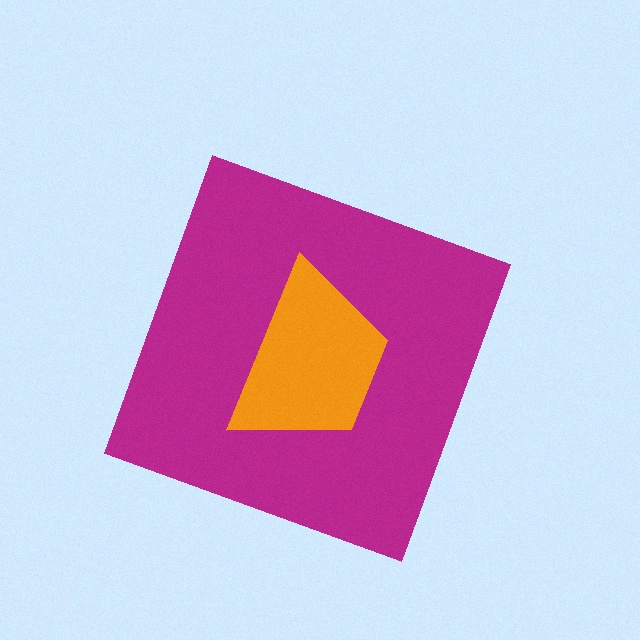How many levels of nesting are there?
2.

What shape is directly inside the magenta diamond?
The orange trapezoid.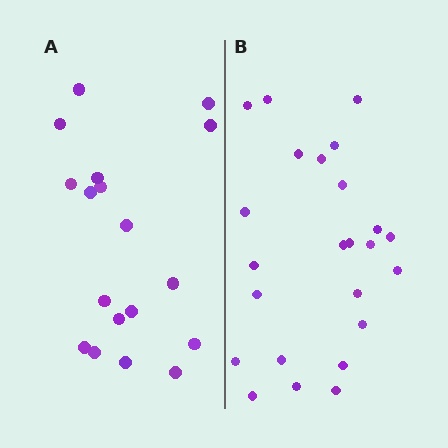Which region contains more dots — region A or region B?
Region B (the right region) has more dots.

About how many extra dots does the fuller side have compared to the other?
Region B has about 6 more dots than region A.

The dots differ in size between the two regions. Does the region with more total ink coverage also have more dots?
No. Region A has more total ink coverage because its dots are larger, but region B actually contains more individual dots. Total area can be misleading — the number of items is what matters here.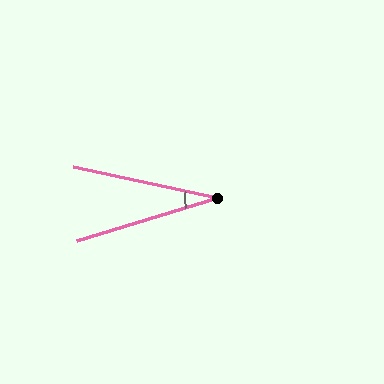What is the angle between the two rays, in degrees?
Approximately 29 degrees.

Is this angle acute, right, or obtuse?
It is acute.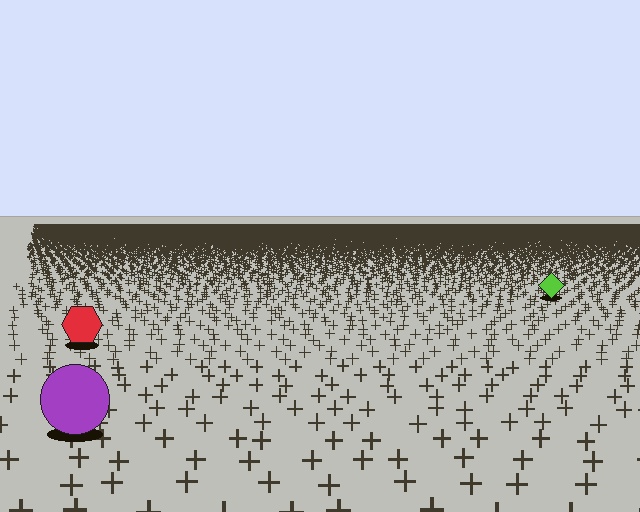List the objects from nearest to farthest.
From nearest to farthest: the purple circle, the red hexagon, the lime diamond.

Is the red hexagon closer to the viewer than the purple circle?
No. The purple circle is closer — you can tell from the texture gradient: the ground texture is coarser near it.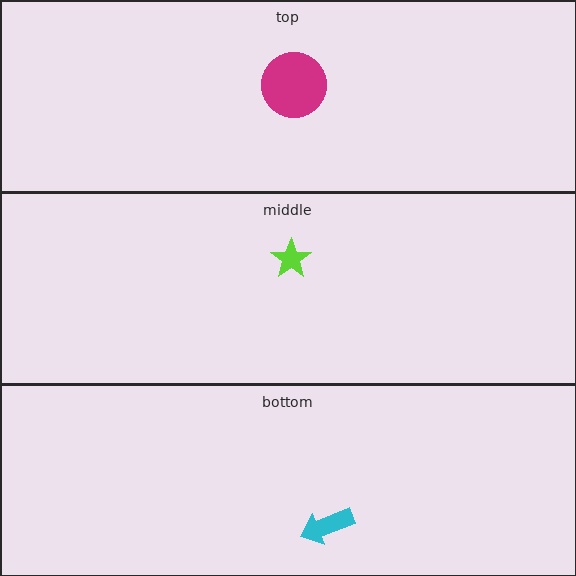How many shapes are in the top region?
1.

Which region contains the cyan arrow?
The bottom region.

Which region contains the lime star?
The middle region.